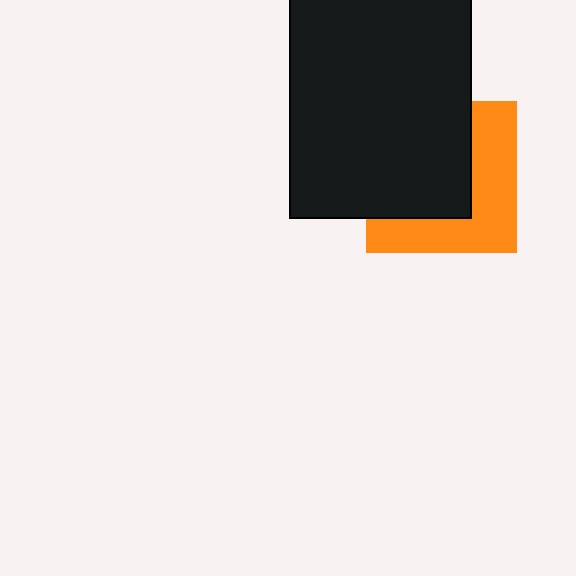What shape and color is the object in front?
The object in front is a black rectangle.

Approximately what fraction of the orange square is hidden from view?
Roughly 54% of the orange square is hidden behind the black rectangle.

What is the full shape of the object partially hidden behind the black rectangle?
The partially hidden object is an orange square.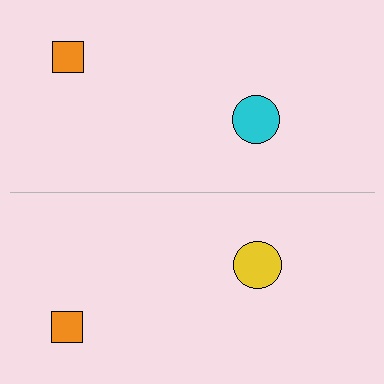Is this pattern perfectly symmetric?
No, the pattern is not perfectly symmetric. The yellow circle on the bottom side breaks the symmetry — its mirror counterpart is cyan.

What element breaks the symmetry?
The yellow circle on the bottom side breaks the symmetry — its mirror counterpart is cyan.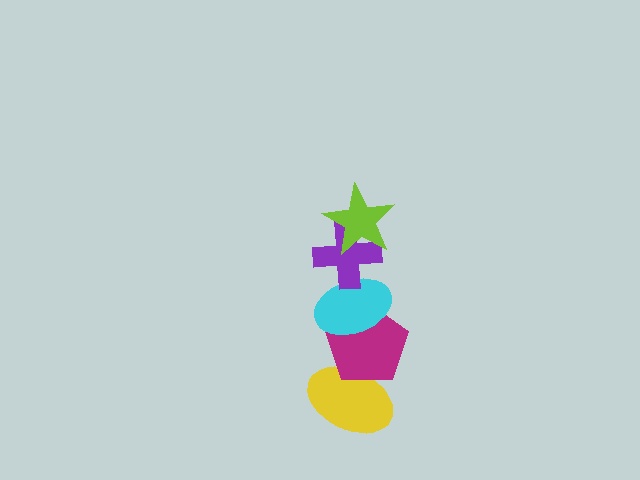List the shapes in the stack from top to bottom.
From top to bottom: the lime star, the purple cross, the cyan ellipse, the magenta pentagon, the yellow ellipse.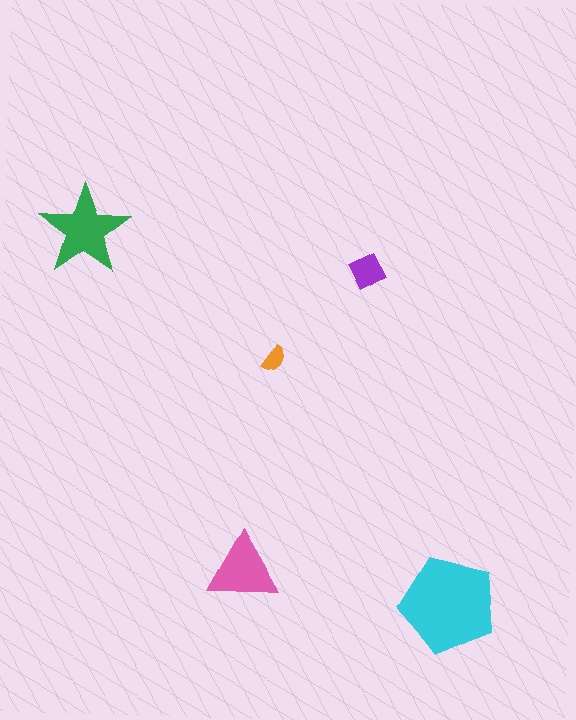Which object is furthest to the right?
The cyan pentagon is rightmost.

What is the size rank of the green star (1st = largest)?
2nd.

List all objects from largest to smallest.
The cyan pentagon, the green star, the pink triangle, the purple diamond, the orange semicircle.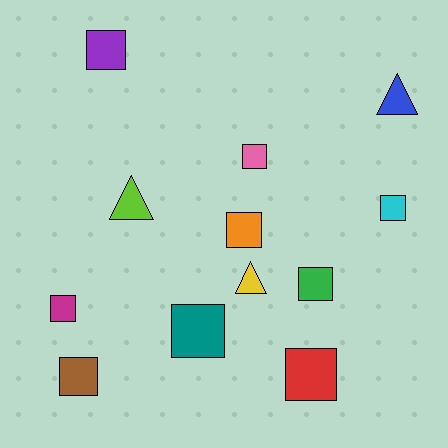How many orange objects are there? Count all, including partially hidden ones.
There is 1 orange object.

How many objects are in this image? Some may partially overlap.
There are 12 objects.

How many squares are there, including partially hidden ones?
There are 9 squares.